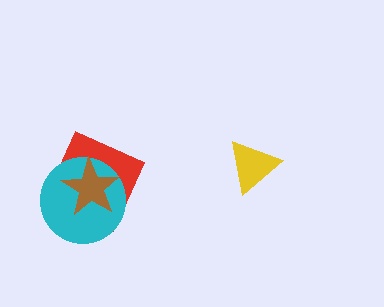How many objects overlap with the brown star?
2 objects overlap with the brown star.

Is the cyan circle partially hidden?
Yes, it is partially covered by another shape.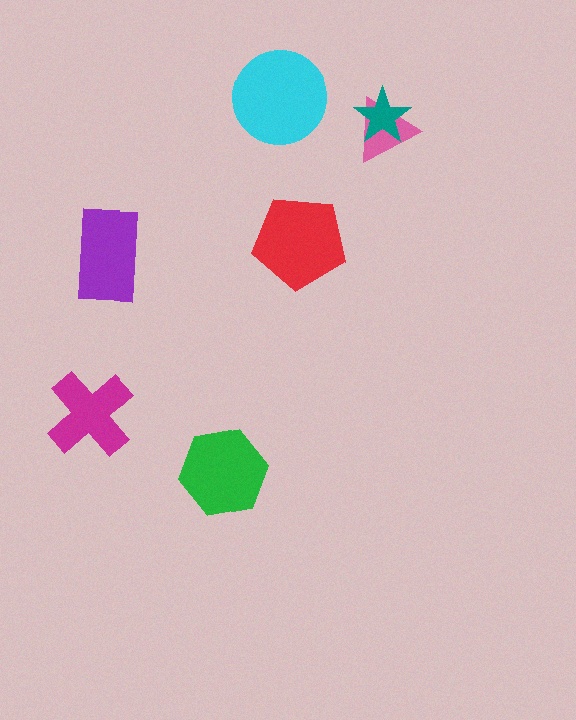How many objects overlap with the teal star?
1 object overlaps with the teal star.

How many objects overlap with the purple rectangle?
0 objects overlap with the purple rectangle.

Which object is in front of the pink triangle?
The teal star is in front of the pink triangle.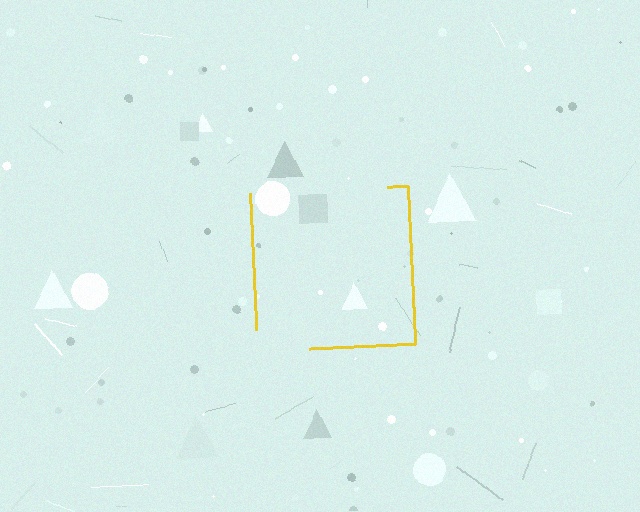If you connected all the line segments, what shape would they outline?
They would outline a square.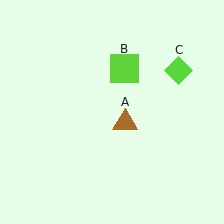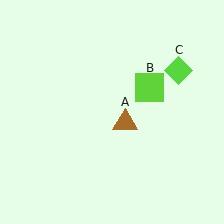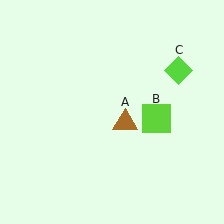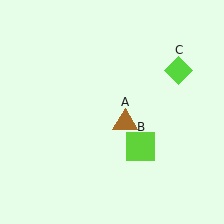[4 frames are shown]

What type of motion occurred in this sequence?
The lime square (object B) rotated clockwise around the center of the scene.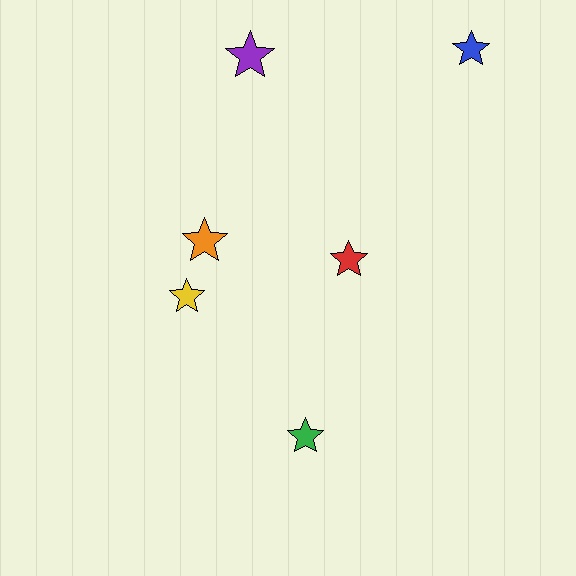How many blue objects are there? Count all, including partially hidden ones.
There is 1 blue object.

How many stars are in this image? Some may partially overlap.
There are 6 stars.